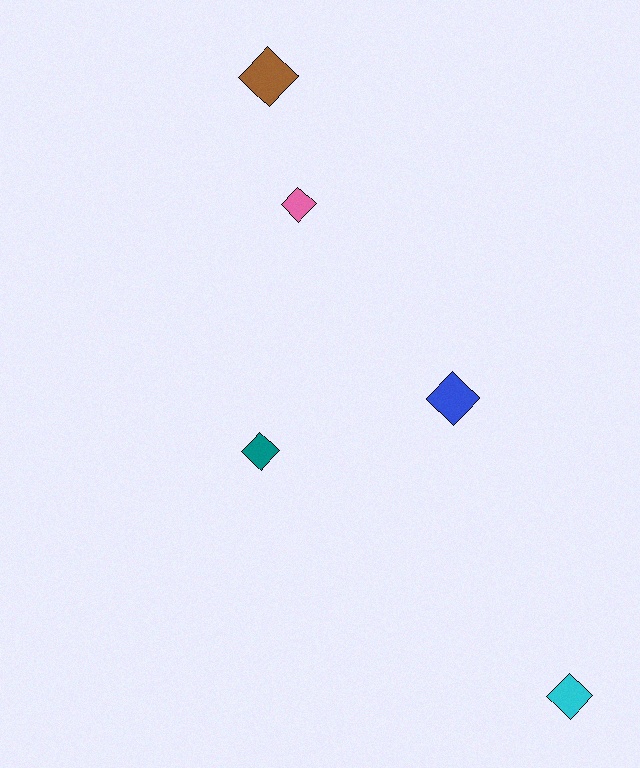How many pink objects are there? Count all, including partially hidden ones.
There is 1 pink object.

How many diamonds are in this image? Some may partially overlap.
There are 5 diamonds.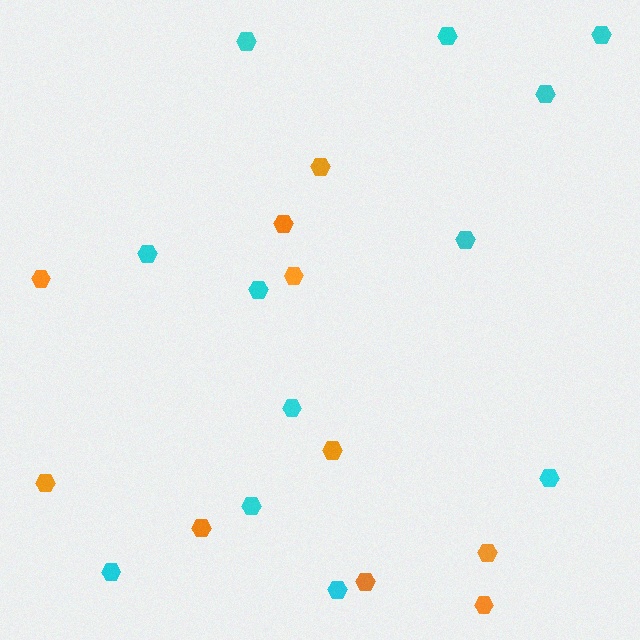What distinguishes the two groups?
There are 2 groups: one group of orange hexagons (10) and one group of cyan hexagons (12).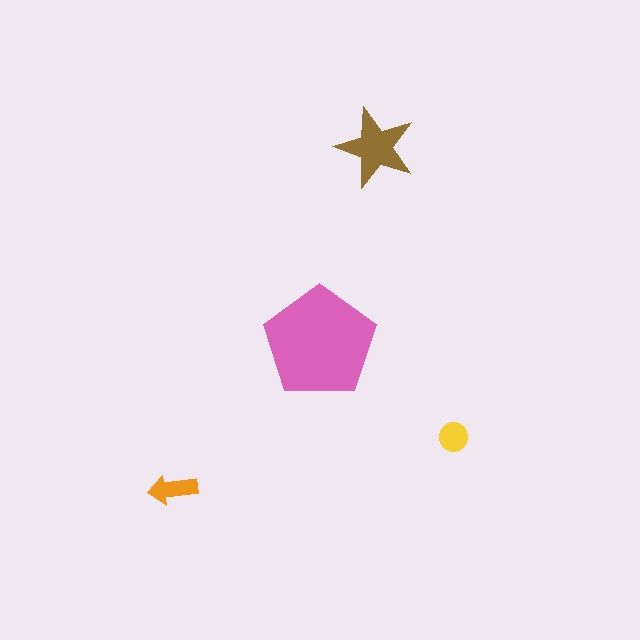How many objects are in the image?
There are 4 objects in the image.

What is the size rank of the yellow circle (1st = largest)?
4th.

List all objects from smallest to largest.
The yellow circle, the orange arrow, the brown star, the pink pentagon.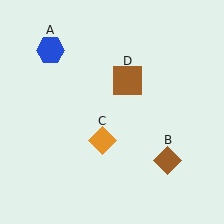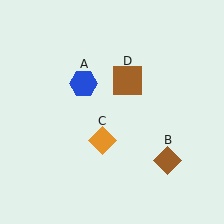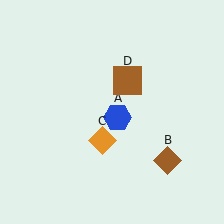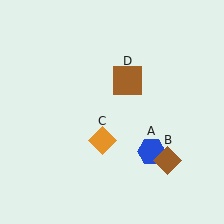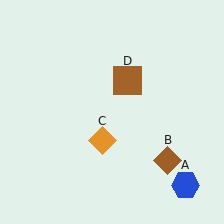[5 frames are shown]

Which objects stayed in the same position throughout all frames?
Brown diamond (object B) and orange diamond (object C) and brown square (object D) remained stationary.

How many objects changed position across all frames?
1 object changed position: blue hexagon (object A).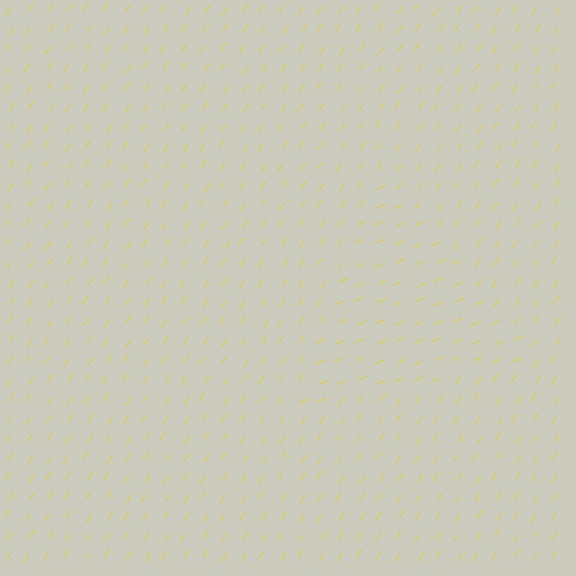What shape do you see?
I see a triangle.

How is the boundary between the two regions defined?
The boundary is defined purely by a change in line orientation (approximately 30 degrees difference). All lines are the same color and thickness.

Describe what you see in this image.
The image is filled with small yellow line segments. A triangle region in the image has lines oriented differently from the surrounding lines, creating a visible texture boundary.